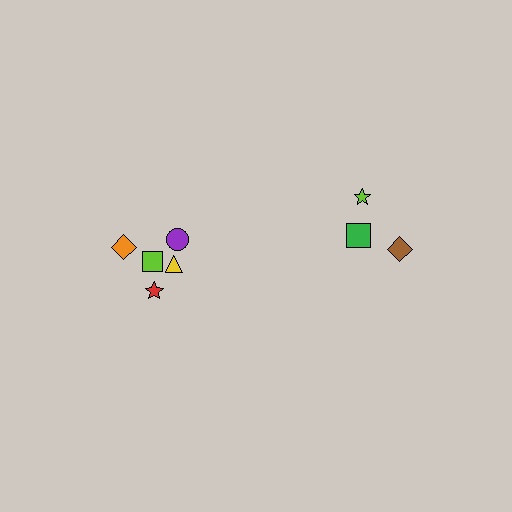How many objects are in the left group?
There are 5 objects.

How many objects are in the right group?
There are 3 objects.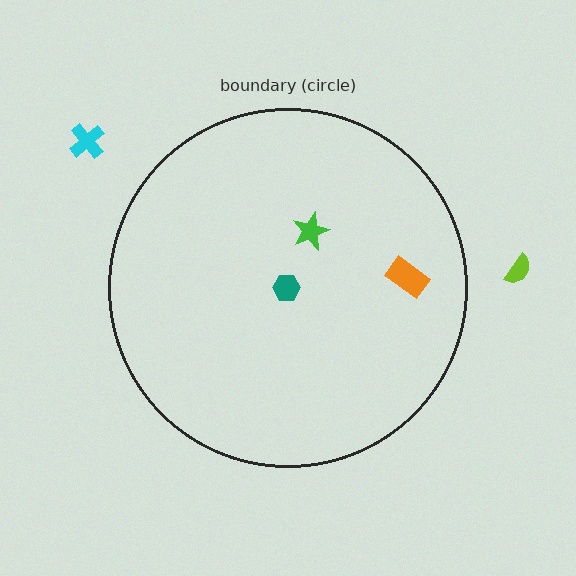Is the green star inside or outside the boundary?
Inside.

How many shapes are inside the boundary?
3 inside, 2 outside.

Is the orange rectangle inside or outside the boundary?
Inside.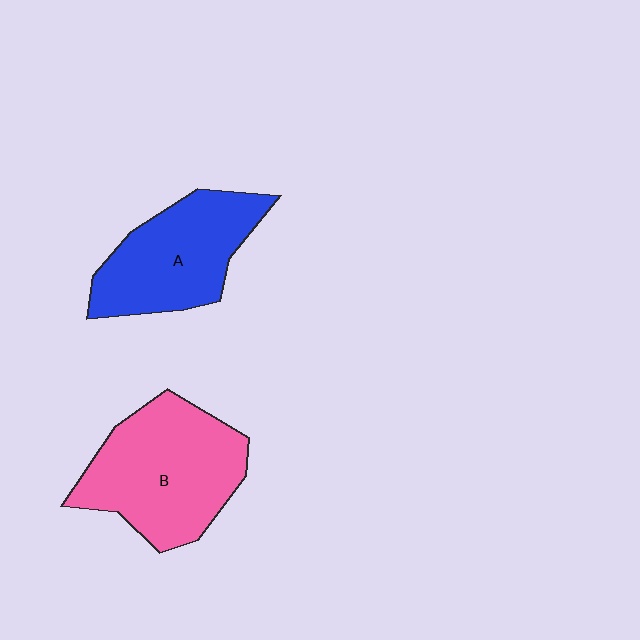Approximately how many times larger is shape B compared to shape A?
Approximately 1.2 times.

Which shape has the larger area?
Shape B (pink).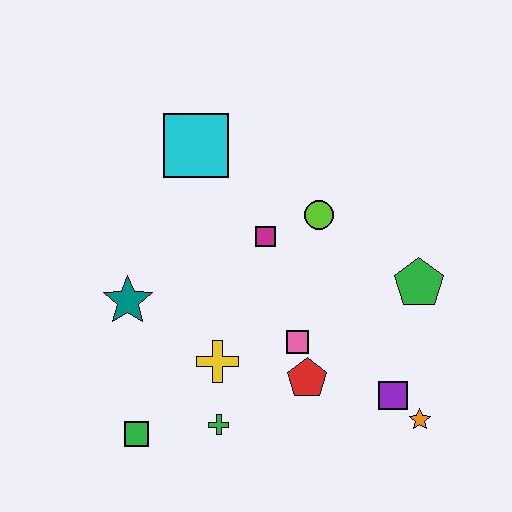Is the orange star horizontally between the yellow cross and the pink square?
No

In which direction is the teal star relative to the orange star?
The teal star is to the left of the orange star.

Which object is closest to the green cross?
The yellow cross is closest to the green cross.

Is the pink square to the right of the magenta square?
Yes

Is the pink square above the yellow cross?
Yes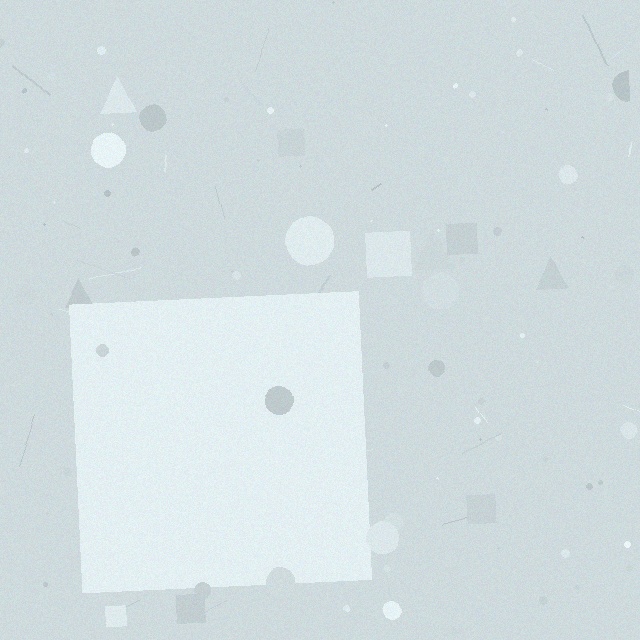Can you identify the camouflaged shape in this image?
The camouflaged shape is a square.